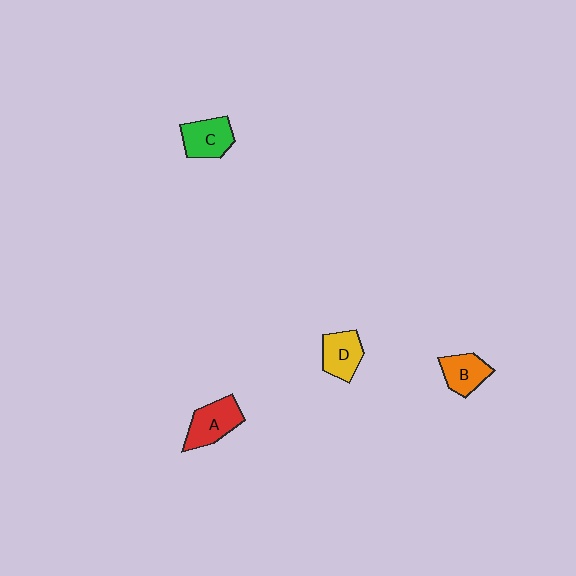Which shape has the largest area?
Shape A (red).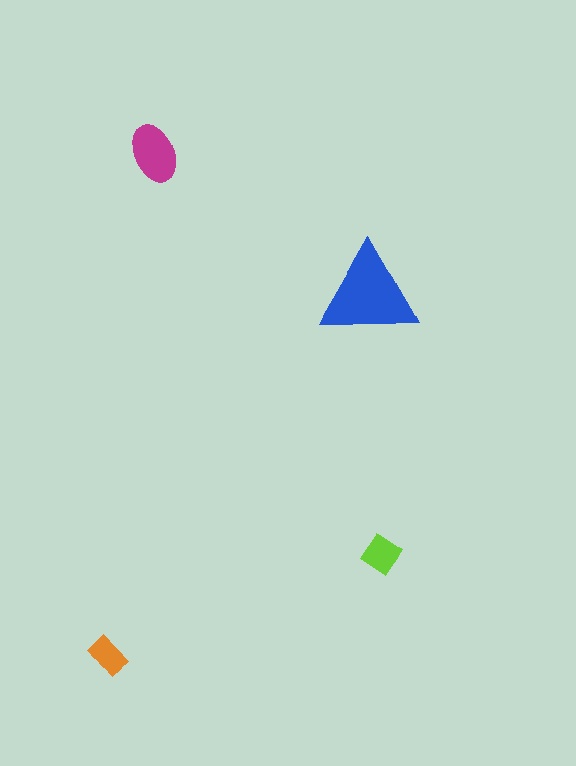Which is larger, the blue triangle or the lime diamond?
The blue triangle.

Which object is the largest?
The blue triangle.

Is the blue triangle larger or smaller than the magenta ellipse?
Larger.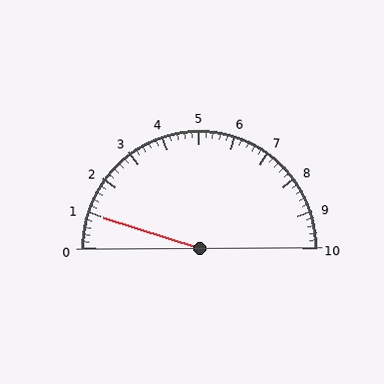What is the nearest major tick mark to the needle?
The nearest major tick mark is 1.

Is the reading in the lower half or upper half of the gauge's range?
The reading is in the lower half of the range (0 to 10).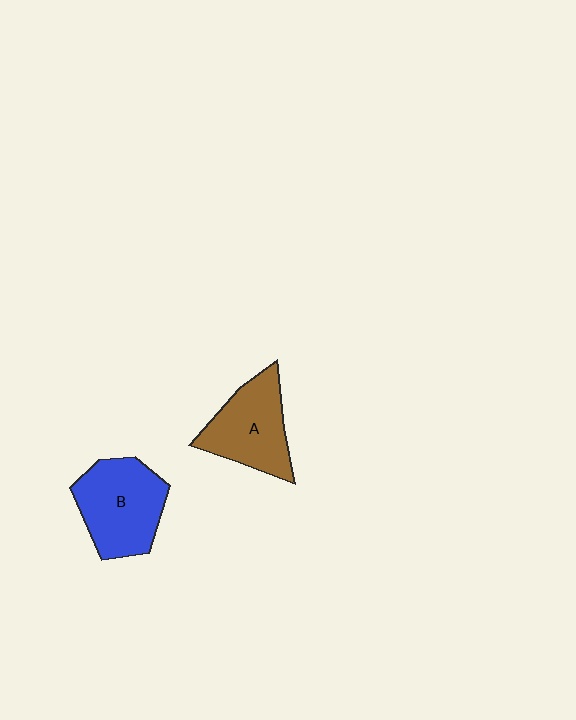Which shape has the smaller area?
Shape A (brown).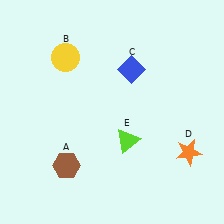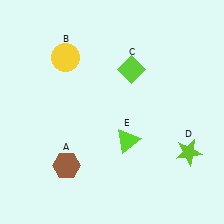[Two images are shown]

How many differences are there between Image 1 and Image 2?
There are 2 differences between the two images.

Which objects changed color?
C changed from blue to lime. D changed from orange to lime.